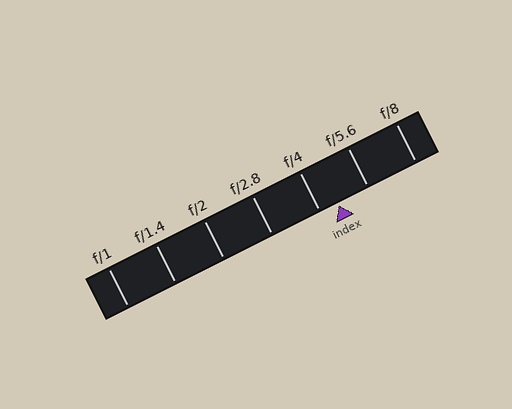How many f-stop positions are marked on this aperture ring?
There are 7 f-stop positions marked.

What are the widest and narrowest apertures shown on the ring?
The widest aperture shown is f/1 and the narrowest is f/8.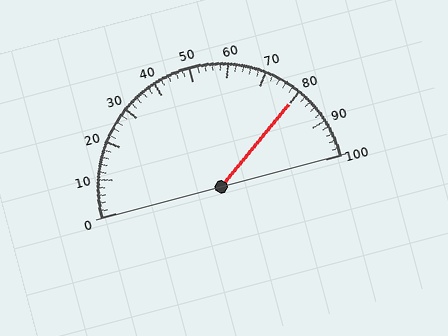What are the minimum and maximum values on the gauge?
The gauge ranges from 0 to 100.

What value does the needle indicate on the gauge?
The needle indicates approximately 80.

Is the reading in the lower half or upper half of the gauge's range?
The reading is in the upper half of the range (0 to 100).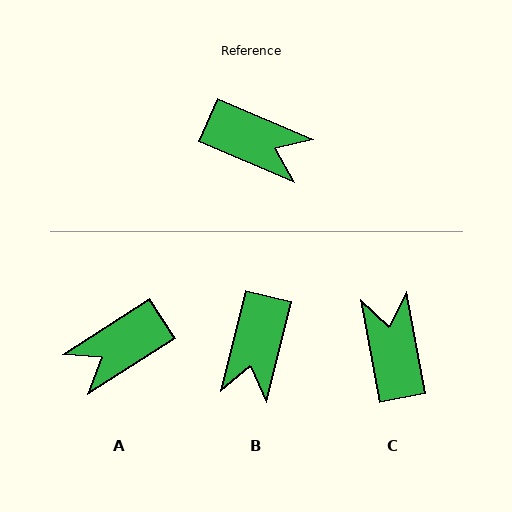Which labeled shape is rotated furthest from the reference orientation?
A, about 125 degrees away.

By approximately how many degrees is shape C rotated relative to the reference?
Approximately 123 degrees counter-clockwise.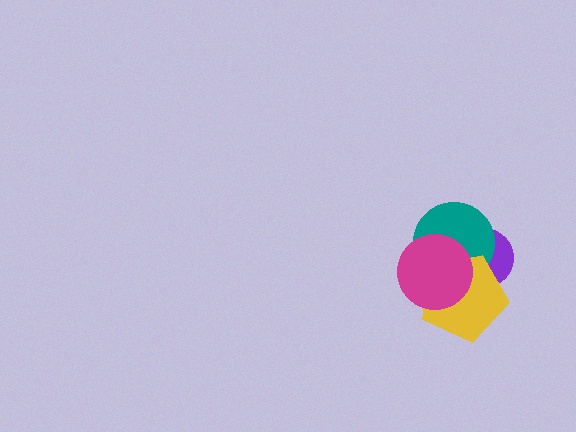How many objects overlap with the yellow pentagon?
3 objects overlap with the yellow pentagon.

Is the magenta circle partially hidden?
No, no other shape covers it.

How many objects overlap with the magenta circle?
3 objects overlap with the magenta circle.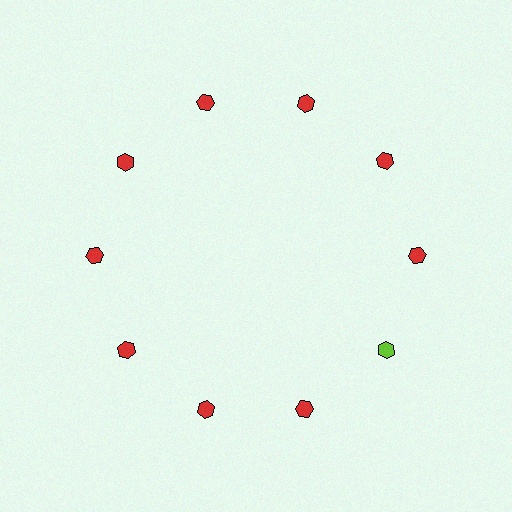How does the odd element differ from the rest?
It has a different color: lime instead of red.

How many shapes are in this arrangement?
There are 10 shapes arranged in a ring pattern.